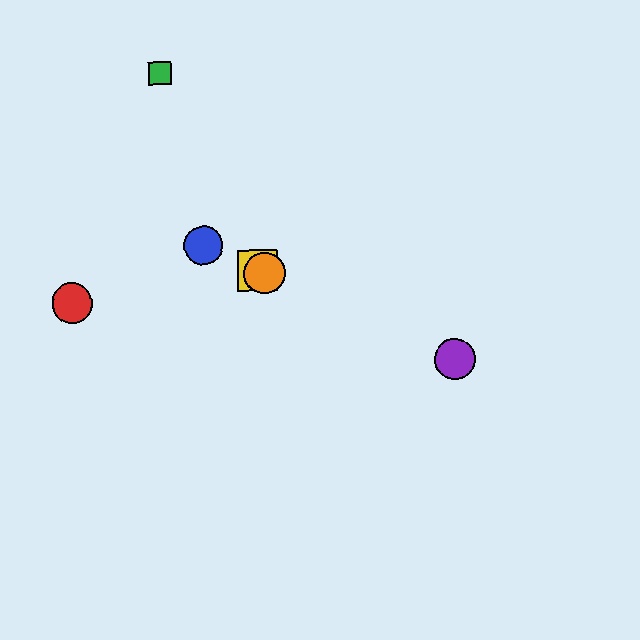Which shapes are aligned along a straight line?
The blue circle, the yellow square, the purple circle, the orange circle are aligned along a straight line.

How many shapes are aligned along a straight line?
4 shapes (the blue circle, the yellow square, the purple circle, the orange circle) are aligned along a straight line.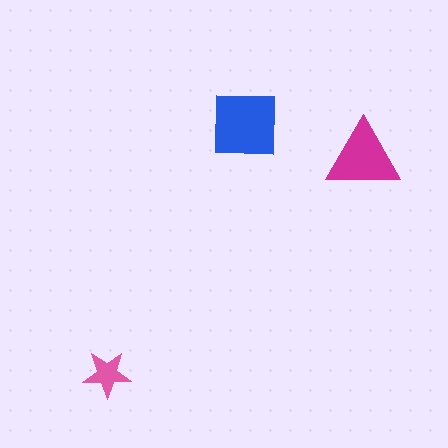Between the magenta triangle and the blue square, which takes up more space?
The blue square.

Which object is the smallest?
The pink star.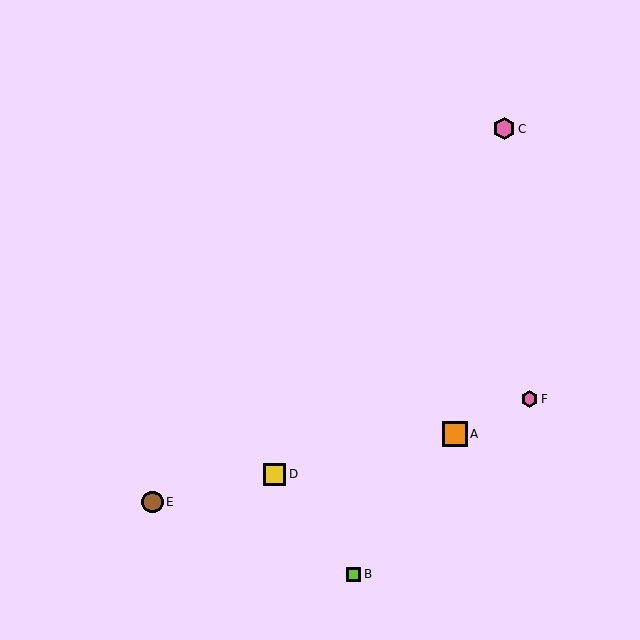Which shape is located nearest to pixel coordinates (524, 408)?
The pink hexagon (labeled F) at (529, 399) is nearest to that location.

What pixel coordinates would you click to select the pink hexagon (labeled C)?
Click at (504, 129) to select the pink hexagon C.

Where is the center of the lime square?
The center of the lime square is at (354, 574).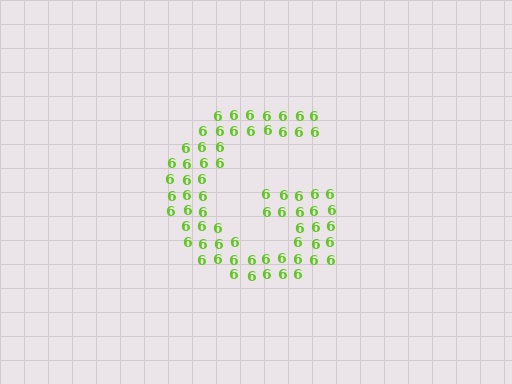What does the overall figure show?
The overall figure shows the letter G.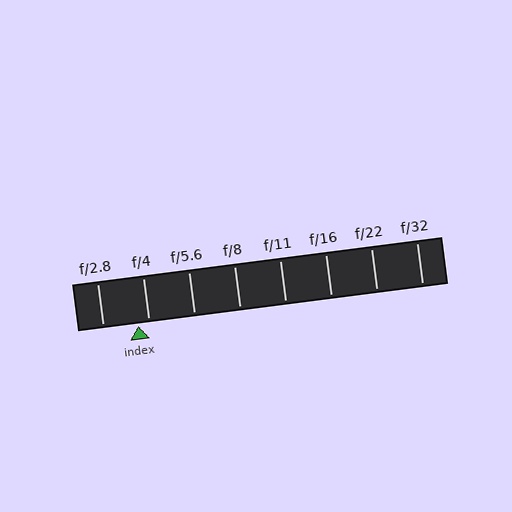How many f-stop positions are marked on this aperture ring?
There are 8 f-stop positions marked.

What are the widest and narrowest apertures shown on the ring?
The widest aperture shown is f/2.8 and the narrowest is f/32.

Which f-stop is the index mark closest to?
The index mark is closest to f/4.